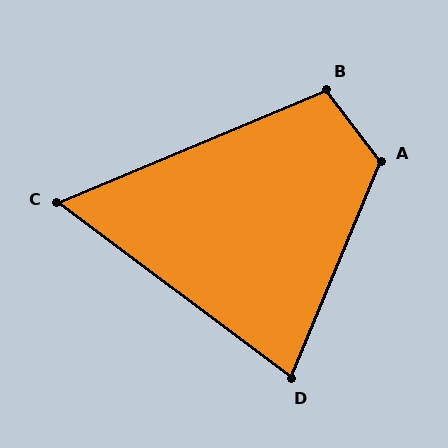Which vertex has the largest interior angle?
A, at approximately 120 degrees.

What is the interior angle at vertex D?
Approximately 76 degrees (acute).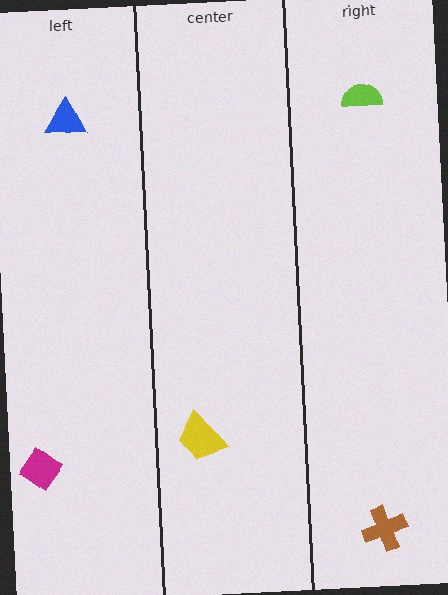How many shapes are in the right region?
2.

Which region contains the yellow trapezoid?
The center region.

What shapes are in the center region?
The yellow trapezoid.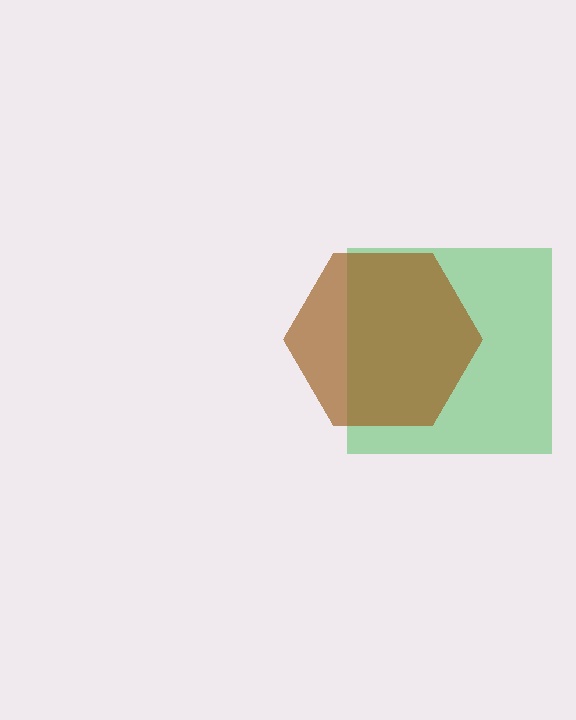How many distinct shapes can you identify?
There are 2 distinct shapes: a green square, a brown hexagon.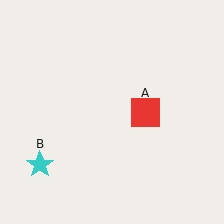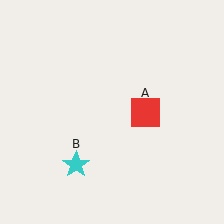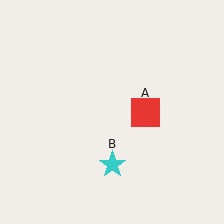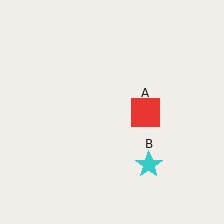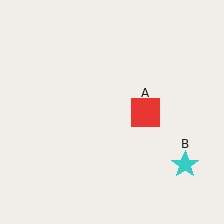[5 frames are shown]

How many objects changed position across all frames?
1 object changed position: cyan star (object B).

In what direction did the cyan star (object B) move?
The cyan star (object B) moved right.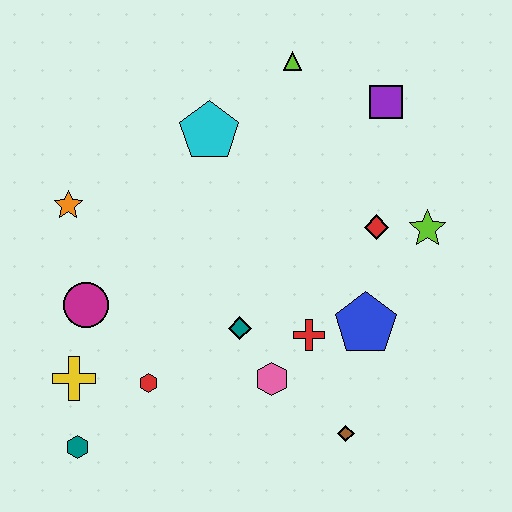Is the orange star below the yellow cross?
No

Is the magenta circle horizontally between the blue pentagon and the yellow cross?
Yes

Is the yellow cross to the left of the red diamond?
Yes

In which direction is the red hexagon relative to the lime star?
The red hexagon is to the left of the lime star.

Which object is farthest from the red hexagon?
The purple square is farthest from the red hexagon.